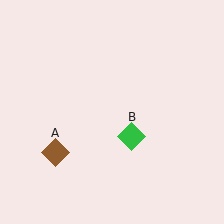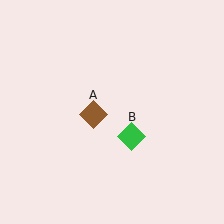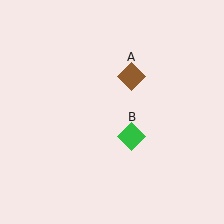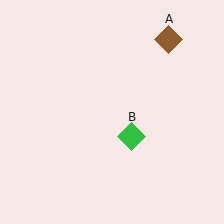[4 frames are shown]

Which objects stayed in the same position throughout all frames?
Green diamond (object B) remained stationary.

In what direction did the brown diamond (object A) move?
The brown diamond (object A) moved up and to the right.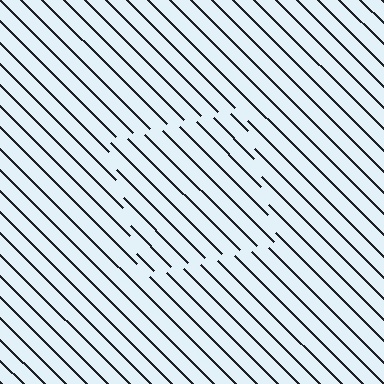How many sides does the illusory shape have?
4 sides — the line-ends trace a square.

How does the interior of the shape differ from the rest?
The interior of the shape contains the same grating, shifted by half a period — the contour is defined by the phase discontinuity where line-ends from the inner and outer gratings abut.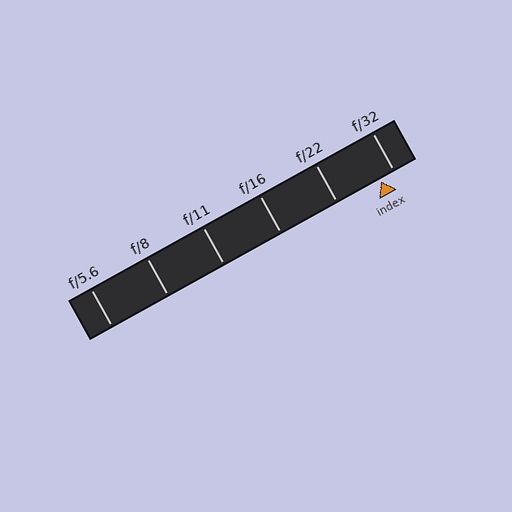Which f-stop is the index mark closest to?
The index mark is closest to f/32.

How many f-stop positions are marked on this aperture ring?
There are 6 f-stop positions marked.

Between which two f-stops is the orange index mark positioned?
The index mark is between f/22 and f/32.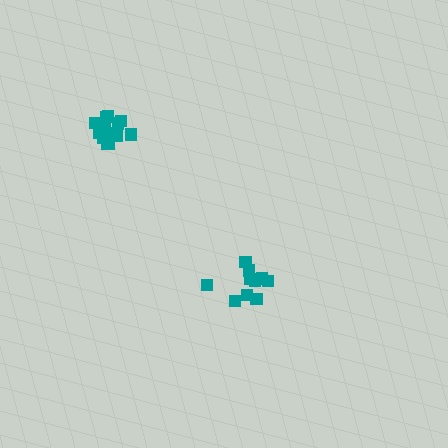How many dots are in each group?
Group 1: 10 dots, Group 2: 15 dots (25 total).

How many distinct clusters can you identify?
There are 2 distinct clusters.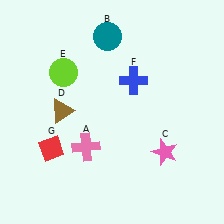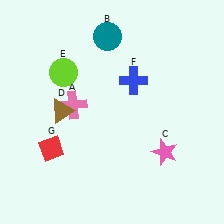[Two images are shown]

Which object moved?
The pink cross (A) moved up.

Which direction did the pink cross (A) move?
The pink cross (A) moved up.